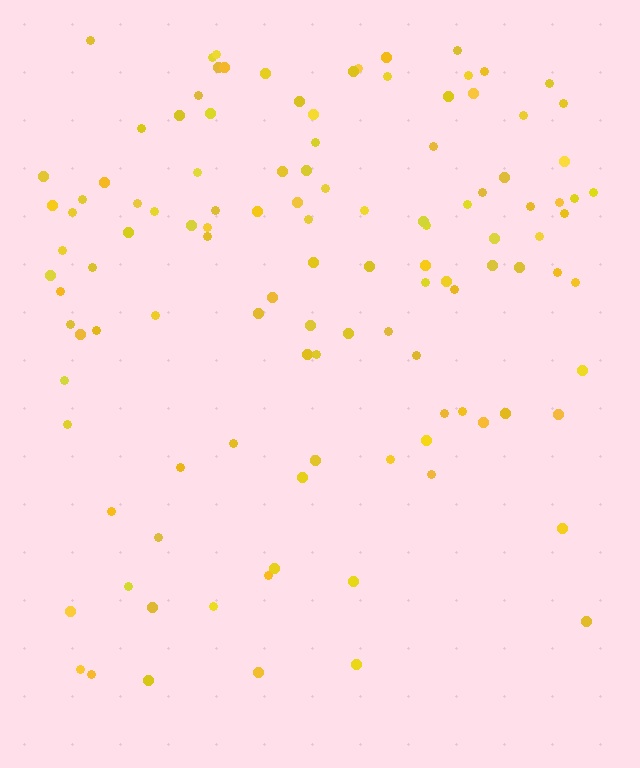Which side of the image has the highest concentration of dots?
The top.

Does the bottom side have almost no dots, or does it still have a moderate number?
Still a moderate number, just noticeably fewer than the top.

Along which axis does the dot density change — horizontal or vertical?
Vertical.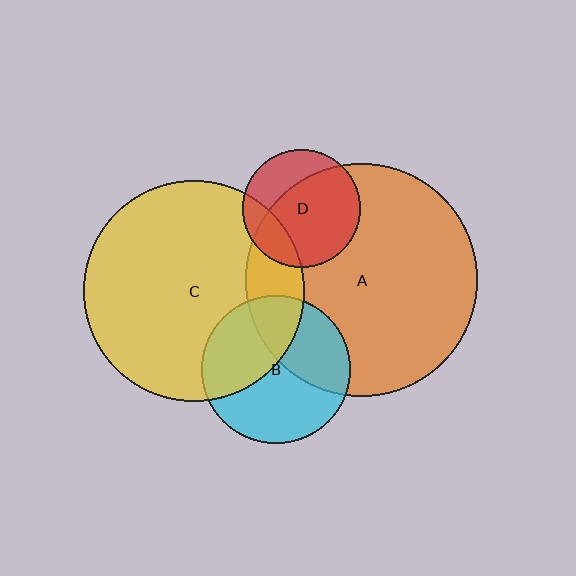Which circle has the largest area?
Circle A (orange).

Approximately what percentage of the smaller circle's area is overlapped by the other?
Approximately 20%.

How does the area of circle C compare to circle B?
Approximately 2.2 times.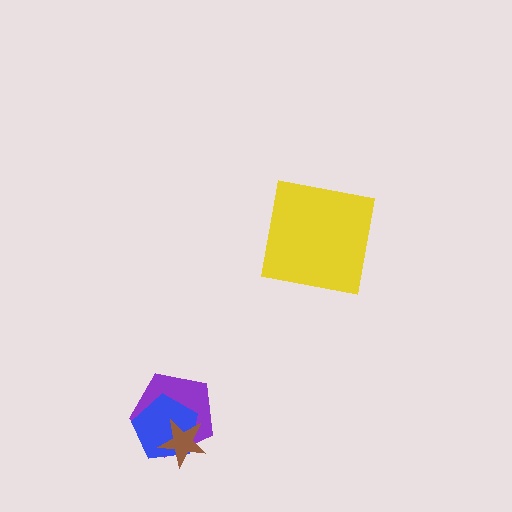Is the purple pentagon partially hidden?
Yes, it is partially covered by another shape.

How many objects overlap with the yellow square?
0 objects overlap with the yellow square.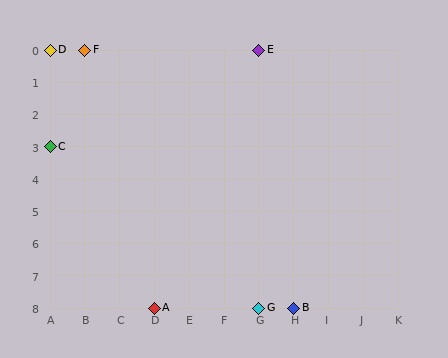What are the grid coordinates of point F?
Point F is at grid coordinates (B, 0).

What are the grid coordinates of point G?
Point G is at grid coordinates (G, 8).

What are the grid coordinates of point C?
Point C is at grid coordinates (A, 3).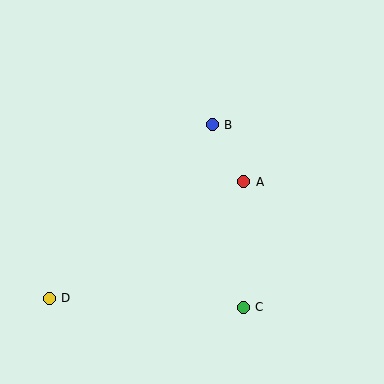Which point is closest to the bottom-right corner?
Point C is closest to the bottom-right corner.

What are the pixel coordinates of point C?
Point C is at (243, 307).